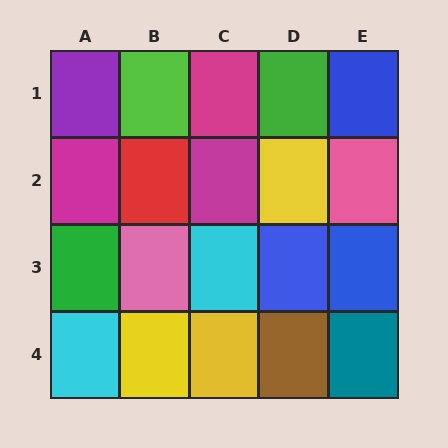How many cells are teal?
1 cell is teal.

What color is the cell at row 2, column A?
Magenta.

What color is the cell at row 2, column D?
Yellow.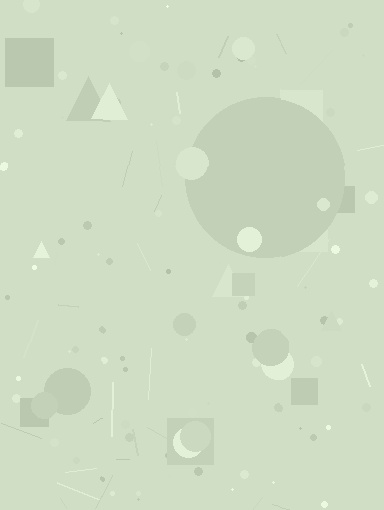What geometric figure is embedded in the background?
A circle is embedded in the background.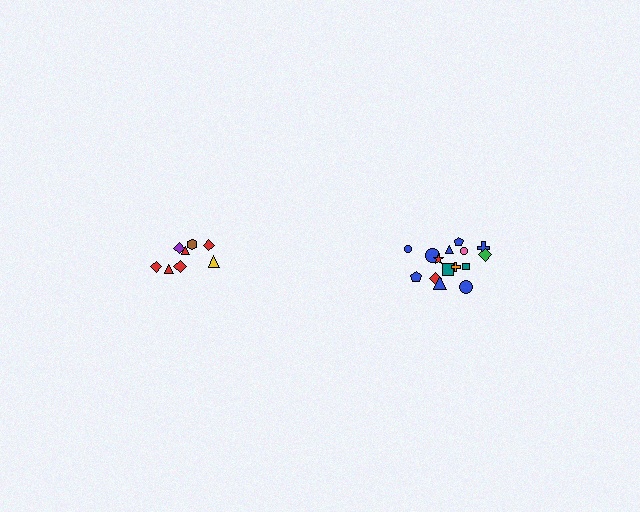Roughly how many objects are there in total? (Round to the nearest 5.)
Roughly 25 objects in total.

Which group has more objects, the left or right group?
The right group.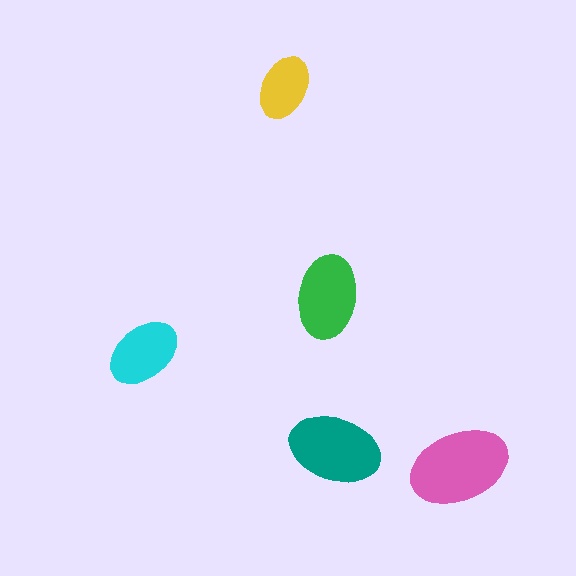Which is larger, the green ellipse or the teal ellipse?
The teal one.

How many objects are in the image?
There are 5 objects in the image.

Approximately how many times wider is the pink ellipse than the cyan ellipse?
About 1.5 times wider.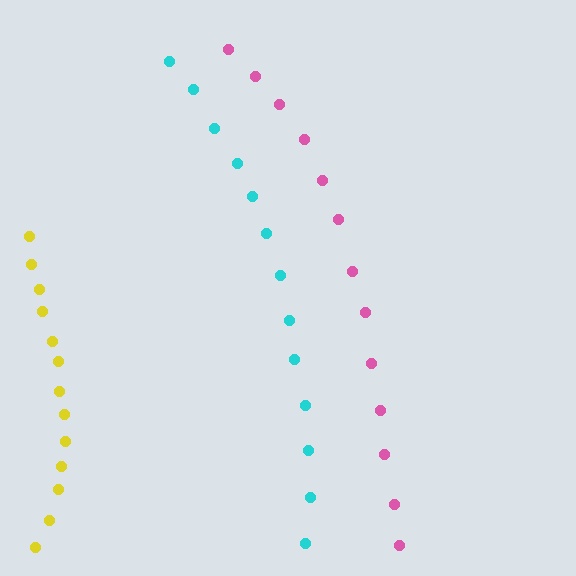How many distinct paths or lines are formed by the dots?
There are 3 distinct paths.